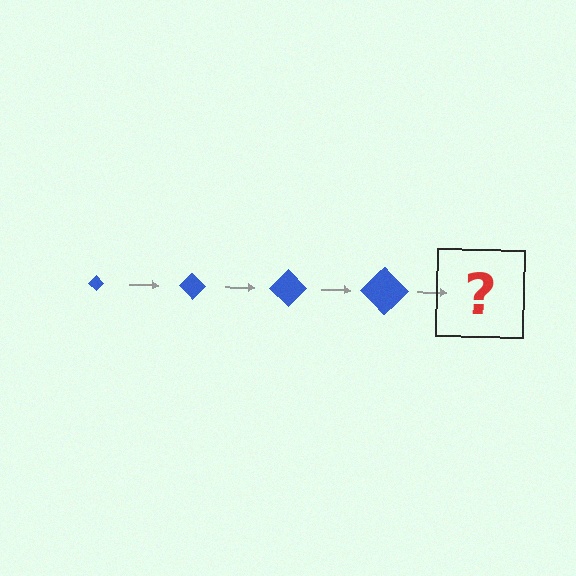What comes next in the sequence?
The next element should be a blue diamond, larger than the previous one.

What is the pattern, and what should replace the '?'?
The pattern is that the diamond gets progressively larger each step. The '?' should be a blue diamond, larger than the previous one.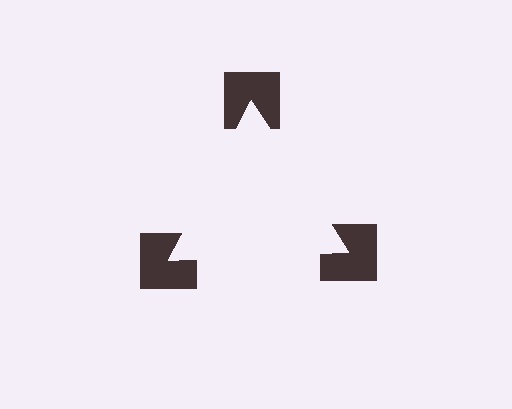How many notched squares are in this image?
There are 3 — one at each vertex of the illusory triangle.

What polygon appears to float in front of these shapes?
An illusory triangle — its edges are inferred from the aligned wedge cuts in the notched squares, not physically drawn.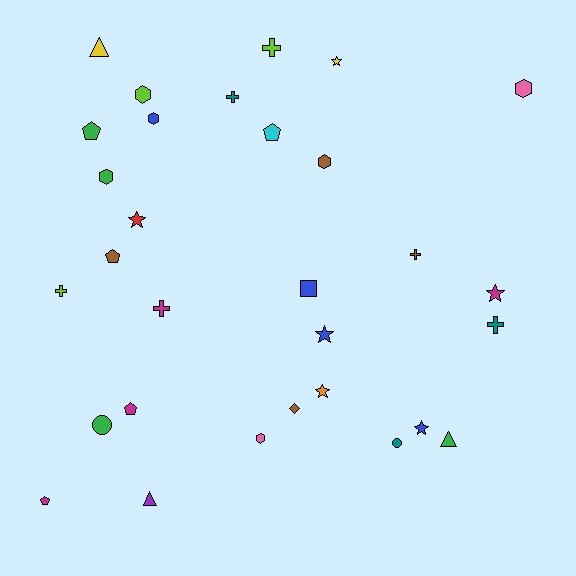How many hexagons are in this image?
There are 6 hexagons.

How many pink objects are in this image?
There are 2 pink objects.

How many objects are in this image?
There are 30 objects.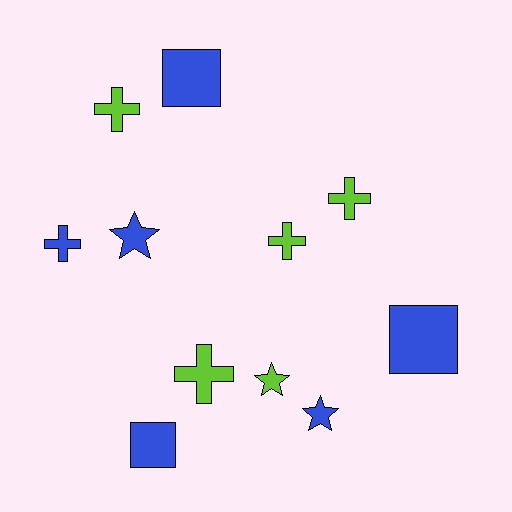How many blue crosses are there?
There is 1 blue cross.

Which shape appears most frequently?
Cross, with 5 objects.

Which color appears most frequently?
Blue, with 6 objects.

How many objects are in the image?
There are 11 objects.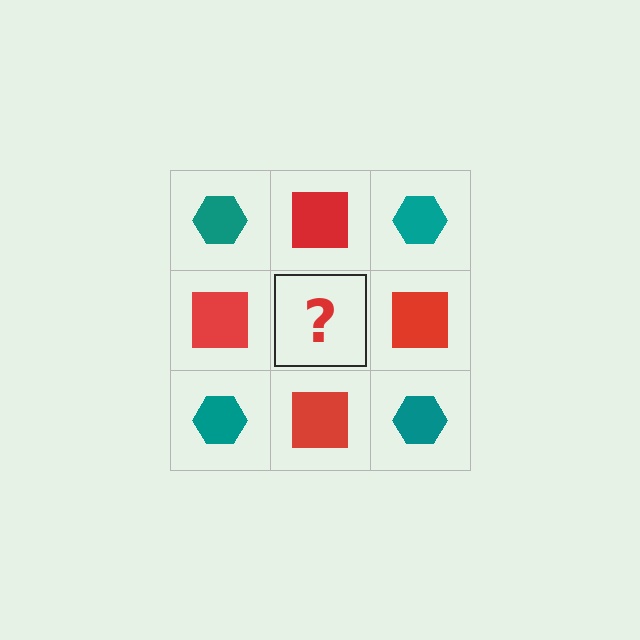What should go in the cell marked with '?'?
The missing cell should contain a teal hexagon.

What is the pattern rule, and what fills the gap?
The rule is that it alternates teal hexagon and red square in a checkerboard pattern. The gap should be filled with a teal hexagon.